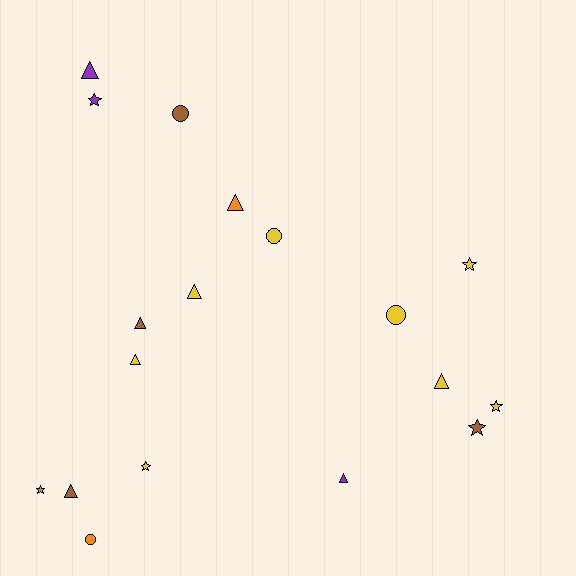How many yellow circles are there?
There are 2 yellow circles.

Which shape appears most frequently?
Triangle, with 8 objects.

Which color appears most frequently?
Yellow, with 8 objects.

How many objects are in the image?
There are 18 objects.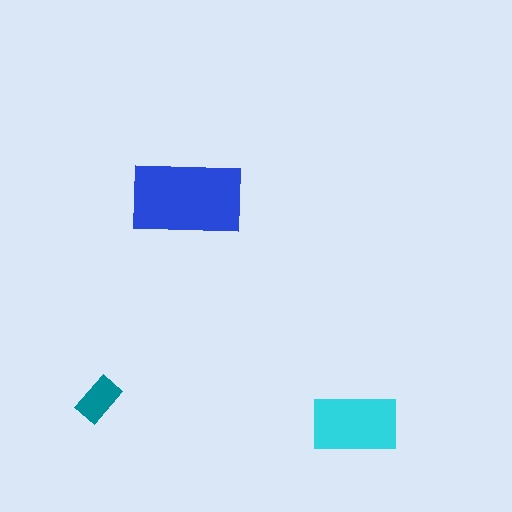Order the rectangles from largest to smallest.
the blue one, the cyan one, the teal one.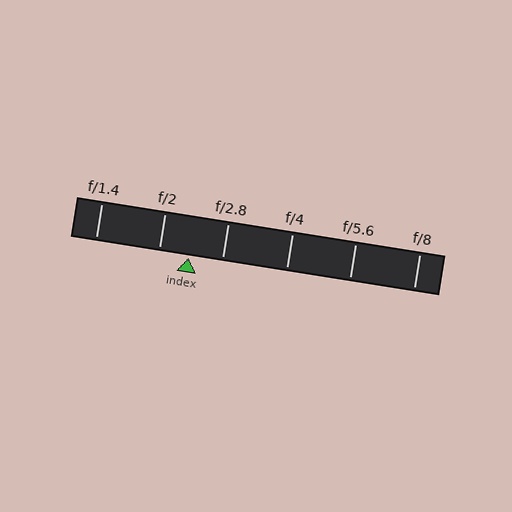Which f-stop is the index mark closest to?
The index mark is closest to f/2.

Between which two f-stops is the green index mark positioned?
The index mark is between f/2 and f/2.8.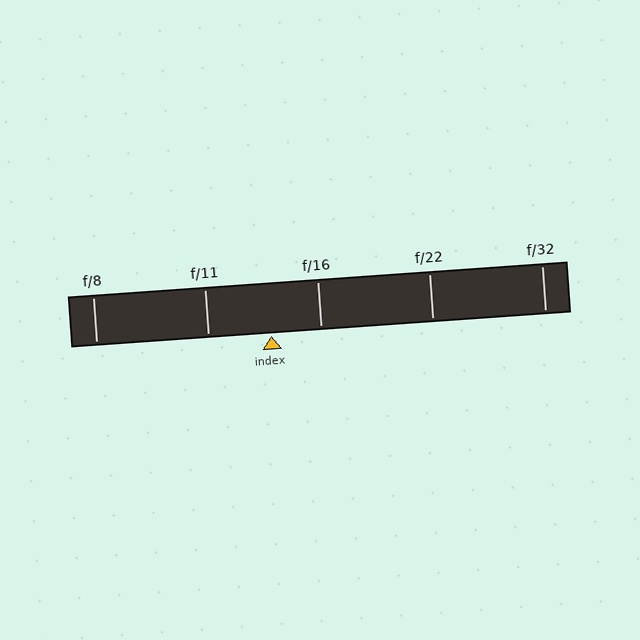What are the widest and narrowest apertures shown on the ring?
The widest aperture shown is f/8 and the narrowest is f/32.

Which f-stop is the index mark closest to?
The index mark is closest to f/16.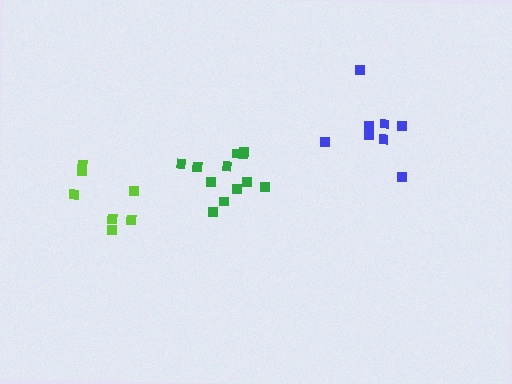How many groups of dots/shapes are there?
There are 3 groups.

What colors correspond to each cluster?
The clusters are colored: lime, blue, green.